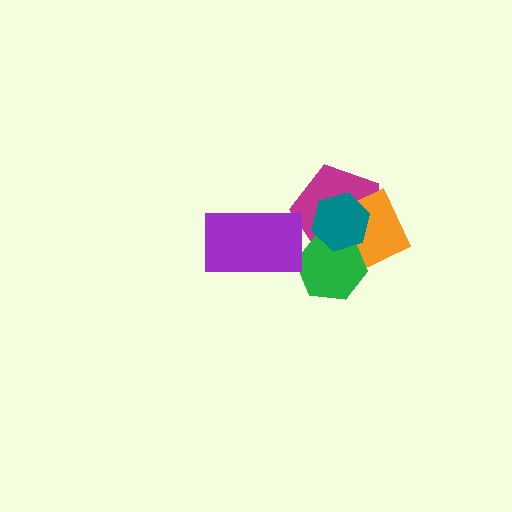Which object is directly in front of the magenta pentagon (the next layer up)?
The orange diamond is directly in front of the magenta pentagon.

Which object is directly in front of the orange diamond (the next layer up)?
The green hexagon is directly in front of the orange diamond.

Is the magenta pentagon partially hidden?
Yes, it is partially covered by another shape.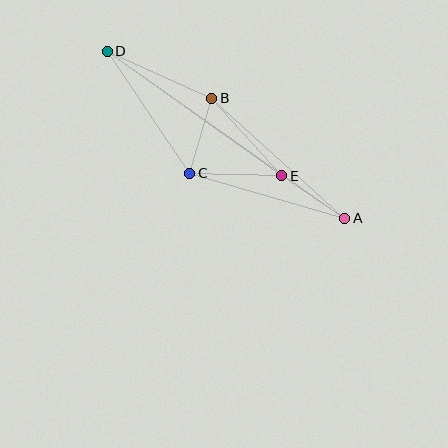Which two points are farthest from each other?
Points A and D are farthest from each other.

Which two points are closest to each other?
Points A and E are closest to each other.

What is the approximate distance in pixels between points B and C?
The distance between B and C is approximately 78 pixels.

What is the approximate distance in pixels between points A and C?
The distance between A and C is approximately 161 pixels.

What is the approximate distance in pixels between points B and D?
The distance between B and D is approximately 115 pixels.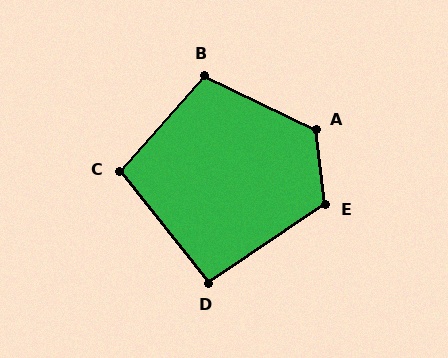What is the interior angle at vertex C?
Approximately 100 degrees (obtuse).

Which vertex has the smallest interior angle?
D, at approximately 95 degrees.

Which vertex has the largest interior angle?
A, at approximately 123 degrees.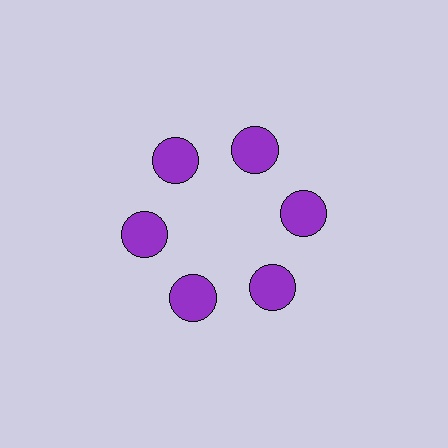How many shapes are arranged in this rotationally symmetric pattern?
There are 6 shapes, arranged in 6 groups of 1.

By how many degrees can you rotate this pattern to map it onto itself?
The pattern maps onto itself every 60 degrees of rotation.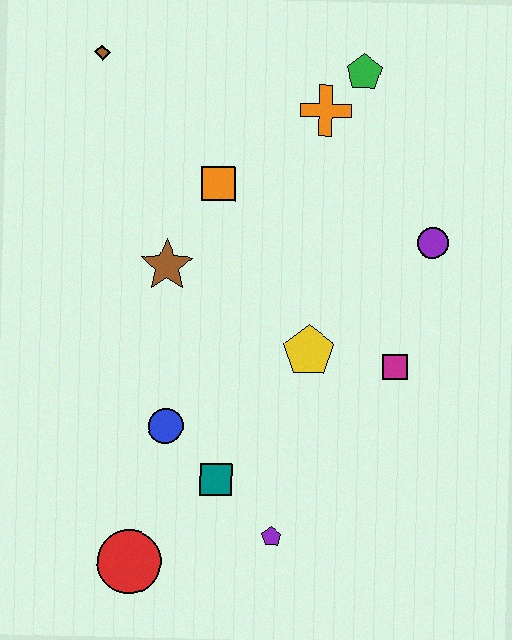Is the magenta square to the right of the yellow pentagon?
Yes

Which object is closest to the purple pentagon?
The teal square is closest to the purple pentagon.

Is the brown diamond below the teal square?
No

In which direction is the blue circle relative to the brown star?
The blue circle is below the brown star.